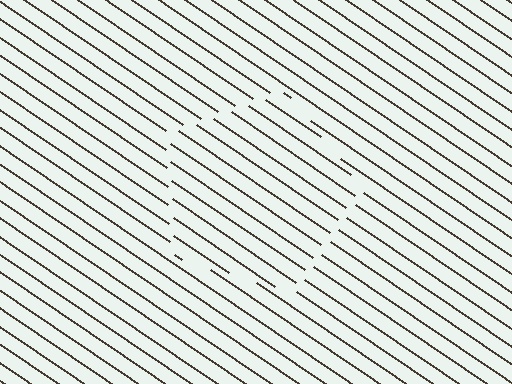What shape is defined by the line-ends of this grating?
An illusory pentagon. The interior of the shape contains the same grating, shifted by half a period — the contour is defined by the phase discontinuity where line-ends from the inner and outer gratings abut.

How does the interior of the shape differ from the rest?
The interior of the shape contains the same grating, shifted by half a period — the contour is defined by the phase discontinuity where line-ends from the inner and outer gratings abut.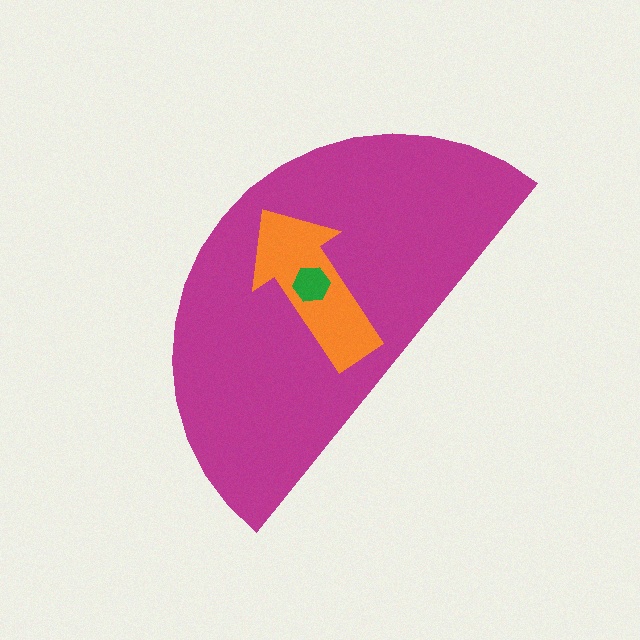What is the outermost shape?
The magenta semicircle.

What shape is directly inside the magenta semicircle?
The orange arrow.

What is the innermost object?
The green hexagon.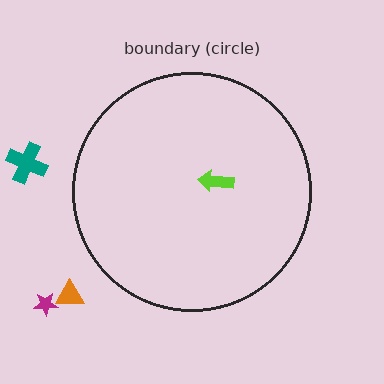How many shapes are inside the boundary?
1 inside, 3 outside.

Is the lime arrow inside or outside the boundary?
Inside.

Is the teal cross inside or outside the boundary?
Outside.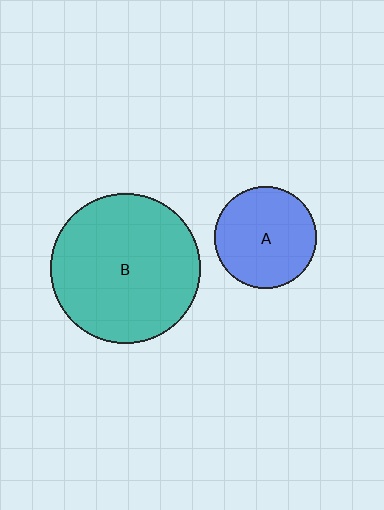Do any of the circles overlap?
No, none of the circles overlap.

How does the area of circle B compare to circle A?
Approximately 2.1 times.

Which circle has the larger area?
Circle B (teal).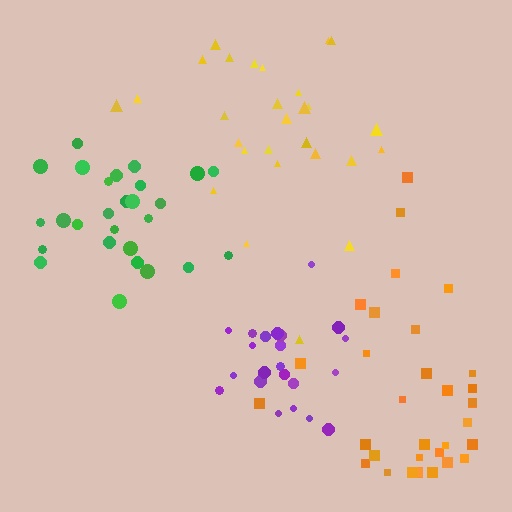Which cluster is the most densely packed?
Purple.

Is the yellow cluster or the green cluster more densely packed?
Green.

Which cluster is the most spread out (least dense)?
Orange.